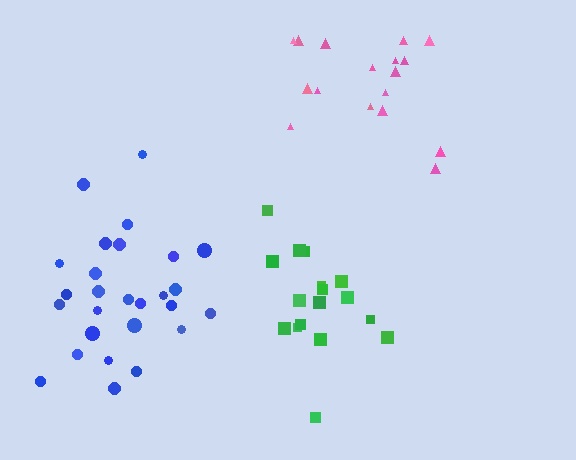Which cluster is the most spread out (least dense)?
Green.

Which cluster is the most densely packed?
Blue.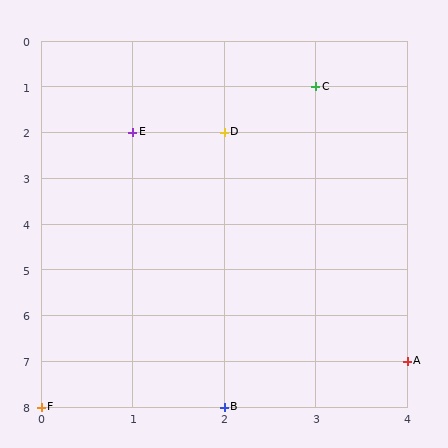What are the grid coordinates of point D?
Point D is at grid coordinates (2, 2).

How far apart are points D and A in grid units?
Points D and A are 2 columns and 5 rows apart (about 5.4 grid units diagonally).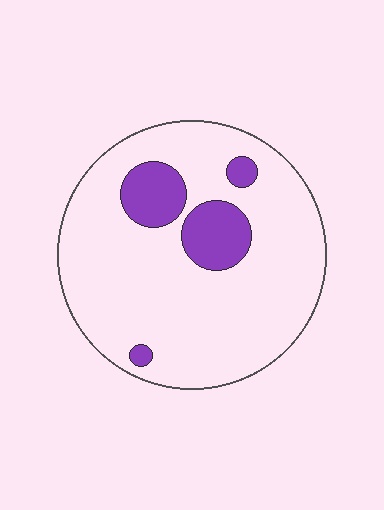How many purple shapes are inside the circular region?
4.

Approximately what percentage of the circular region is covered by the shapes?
Approximately 15%.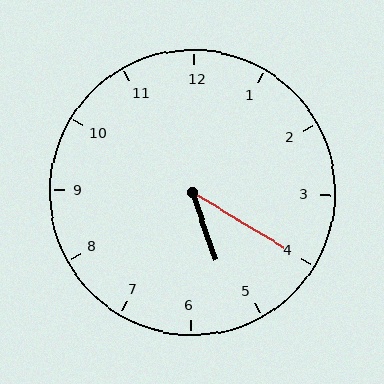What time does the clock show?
5:20.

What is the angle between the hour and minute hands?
Approximately 40 degrees.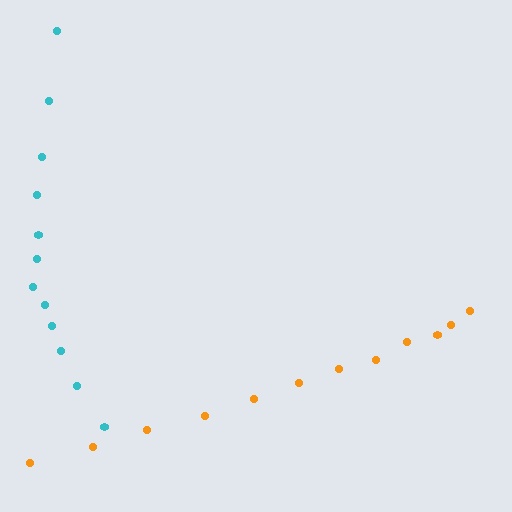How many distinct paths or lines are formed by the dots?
There are 2 distinct paths.